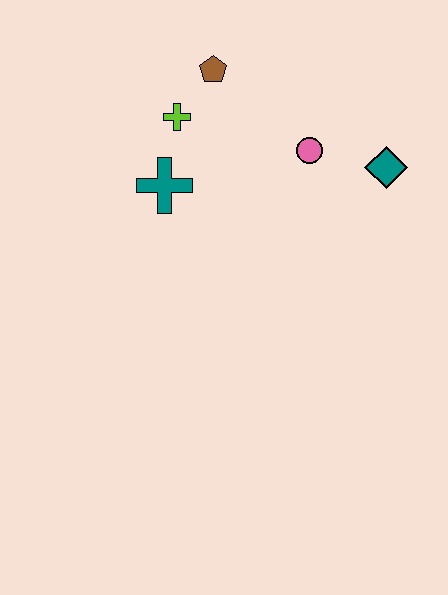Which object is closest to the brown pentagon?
The lime cross is closest to the brown pentagon.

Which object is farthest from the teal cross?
The teal diamond is farthest from the teal cross.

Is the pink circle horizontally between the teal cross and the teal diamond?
Yes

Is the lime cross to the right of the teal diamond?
No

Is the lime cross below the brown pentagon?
Yes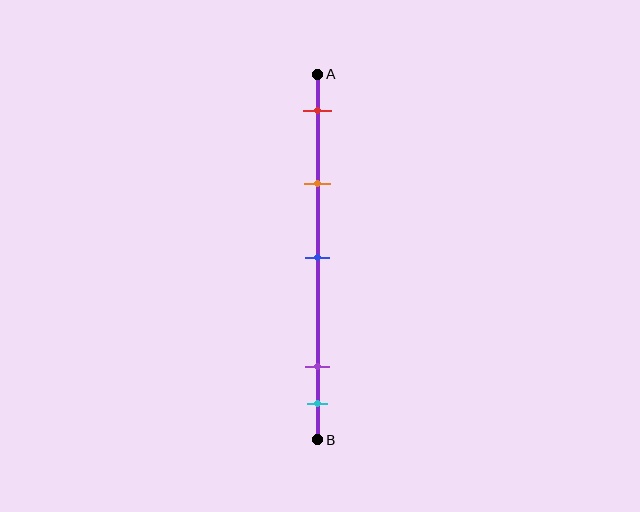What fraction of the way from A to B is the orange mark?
The orange mark is approximately 30% (0.3) of the way from A to B.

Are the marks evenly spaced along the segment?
No, the marks are not evenly spaced.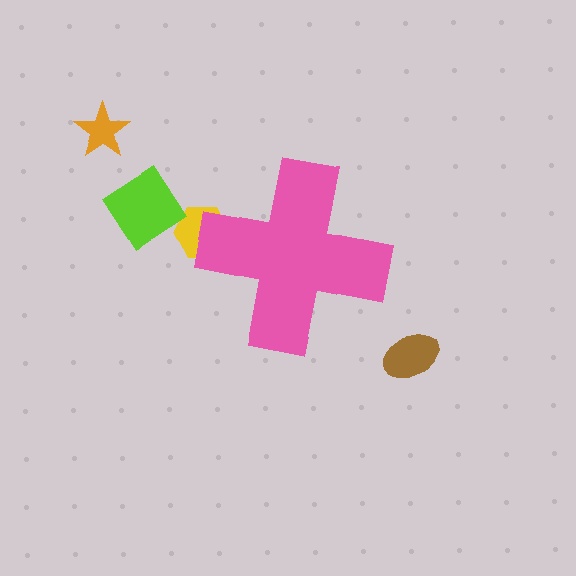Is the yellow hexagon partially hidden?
Yes, the yellow hexagon is partially hidden behind the pink cross.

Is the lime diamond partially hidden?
No, the lime diamond is fully visible.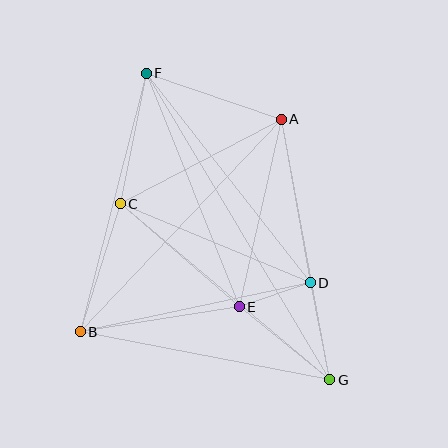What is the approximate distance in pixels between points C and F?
The distance between C and F is approximately 133 pixels.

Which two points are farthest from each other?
Points F and G are farthest from each other.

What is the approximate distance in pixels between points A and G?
The distance between A and G is approximately 265 pixels.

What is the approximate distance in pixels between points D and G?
The distance between D and G is approximately 99 pixels.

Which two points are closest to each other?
Points D and E are closest to each other.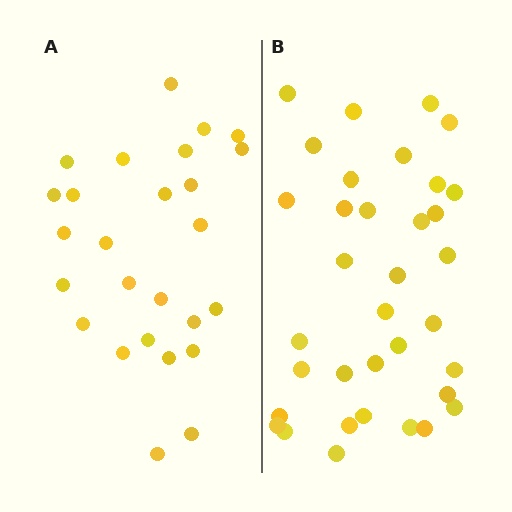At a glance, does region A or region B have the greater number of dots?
Region B (the right region) has more dots.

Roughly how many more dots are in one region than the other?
Region B has roughly 8 or so more dots than region A.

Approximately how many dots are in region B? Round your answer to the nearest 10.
About 40 dots. (The exact count is 35, which rounds to 40.)